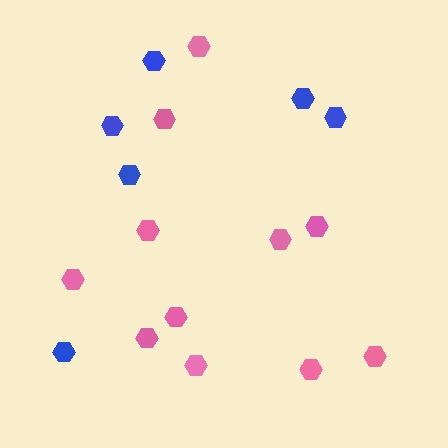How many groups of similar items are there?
There are 2 groups: one group of blue hexagons (6) and one group of pink hexagons (11).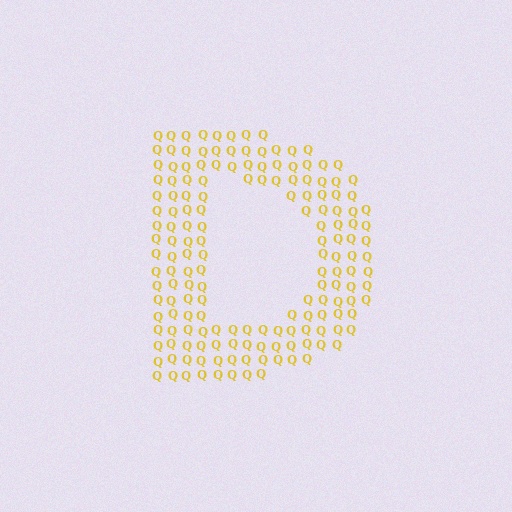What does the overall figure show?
The overall figure shows the letter D.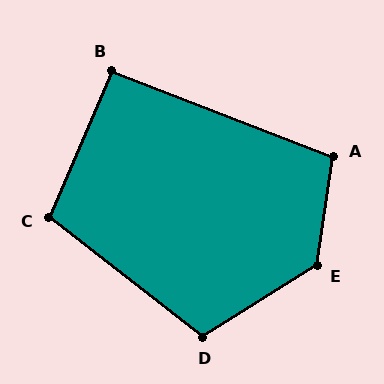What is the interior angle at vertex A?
Approximately 103 degrees (obtuse).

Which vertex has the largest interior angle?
E, at approximately 130 degrees.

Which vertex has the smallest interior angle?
B, at approximately 92 degrees.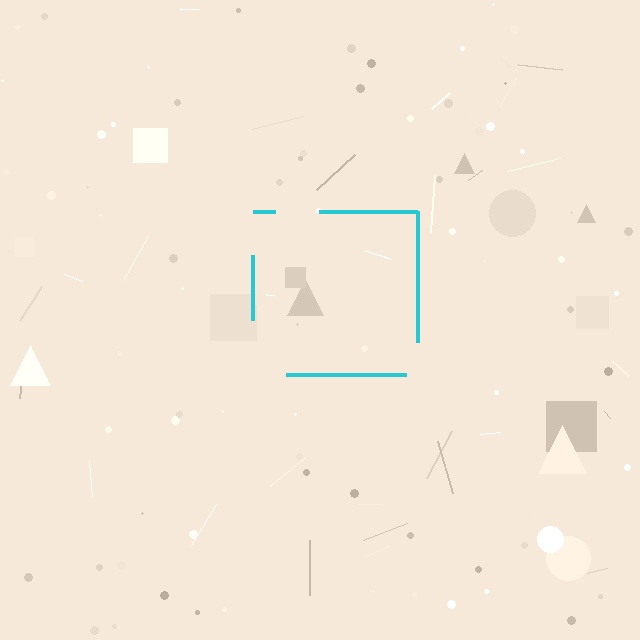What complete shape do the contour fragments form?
The contour fragments form a square.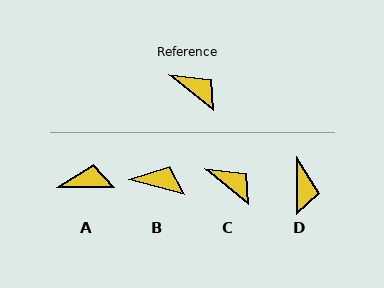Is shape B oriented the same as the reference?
No, it is off by about 24 degrees.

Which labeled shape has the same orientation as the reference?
C.